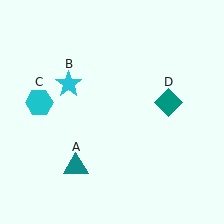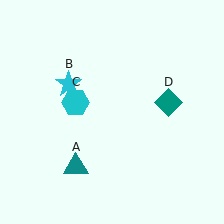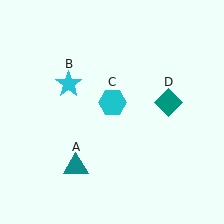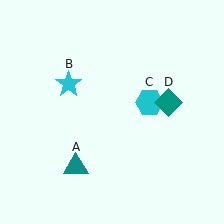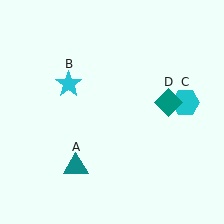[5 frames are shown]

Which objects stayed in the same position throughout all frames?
Teal triangle (object A) and cyan star (object B) and teal diamond (object D) remained stationary.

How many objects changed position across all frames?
1 object changed position: cyan hexagon (object C).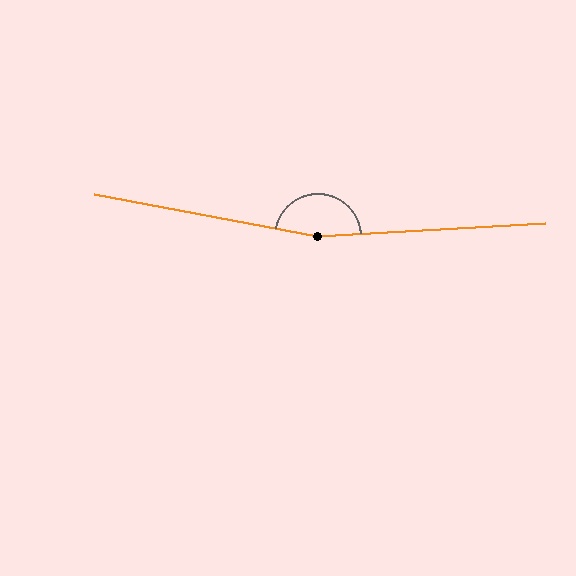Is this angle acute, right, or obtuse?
It is obtuse.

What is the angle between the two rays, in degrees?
Approximately 166 degrees.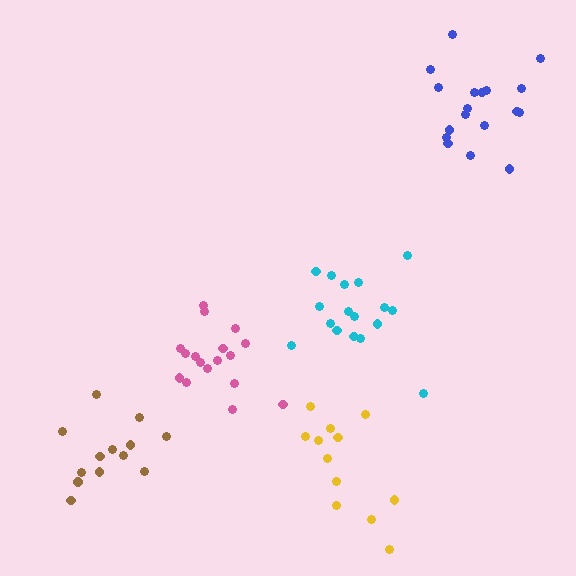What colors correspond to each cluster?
The clusters are colored: brown, pink, cyan, yellow, blue.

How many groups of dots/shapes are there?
There are 5 groups.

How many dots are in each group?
Group 1: 13 dots, Group 2: 17 dots, Group 3: 17 dots, Group 4: 12 dots, Group 5: 18 dots (77 total).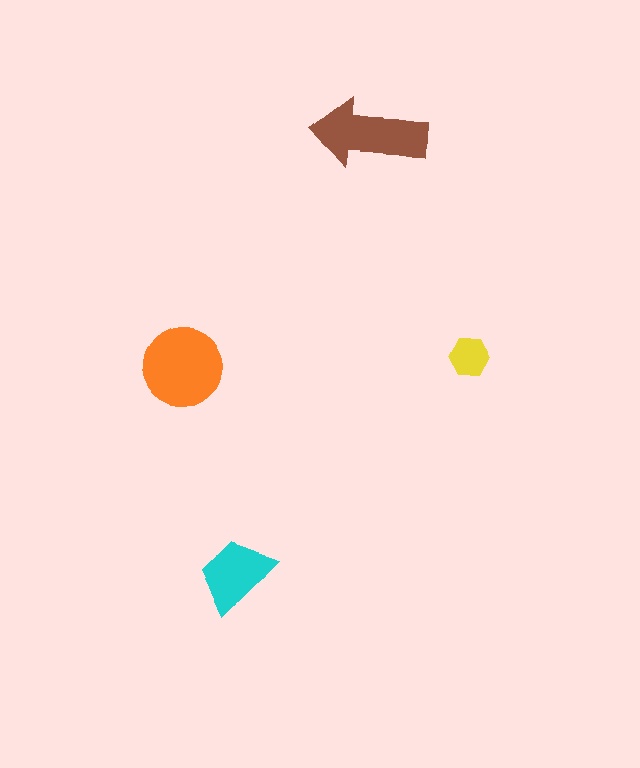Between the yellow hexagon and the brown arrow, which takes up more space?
The brown arrow.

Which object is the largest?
The orange circle.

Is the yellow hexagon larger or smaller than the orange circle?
Smaller.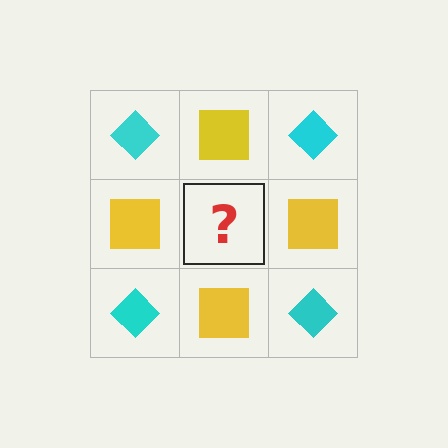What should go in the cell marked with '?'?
The missing cell should contain a cyan diamond.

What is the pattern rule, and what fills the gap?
The rule is that it alternates cyan diamond and yellow square in a checkerboard pattern. The gap should be filled with a cyan diamond.